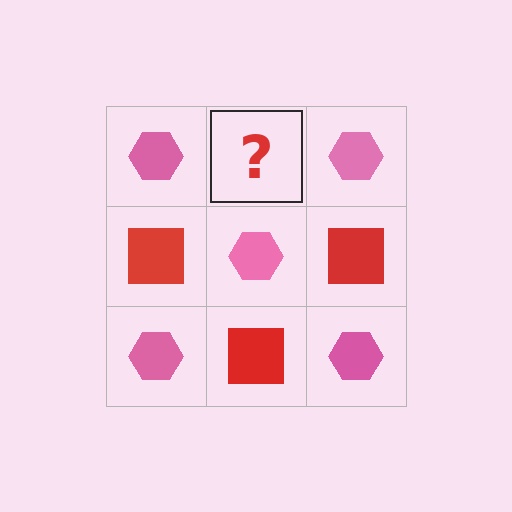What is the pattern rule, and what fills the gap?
The rule is that it alternates pink hexagon and red square in a checkerboard pattern. The gap should be filled with a red square.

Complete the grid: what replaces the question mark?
The question mark should be replaced with a red square.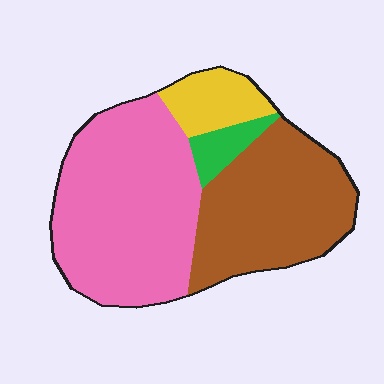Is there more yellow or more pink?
Pink.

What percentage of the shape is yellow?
Yellow covers around 10% of the shape.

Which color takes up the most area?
Pink, at roughly 50%.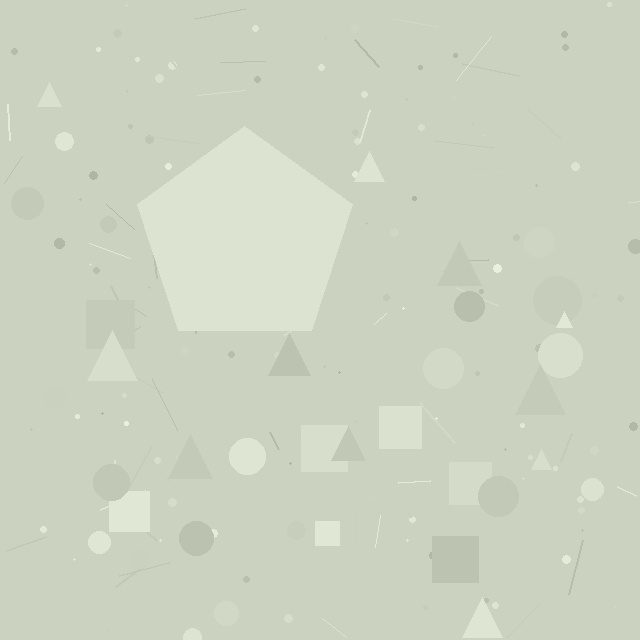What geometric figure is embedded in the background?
A pentagon is embedded in the background.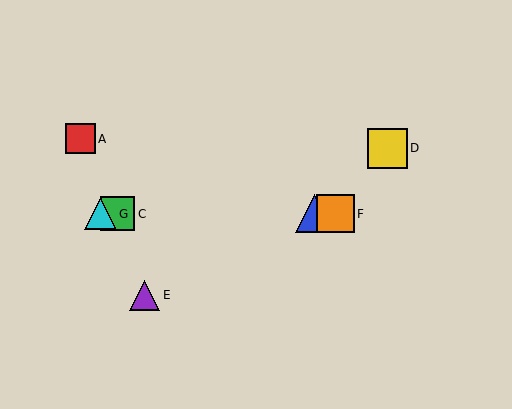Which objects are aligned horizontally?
Objects B, C, F, G are aligned horizontally.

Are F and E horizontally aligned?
No, F is at y≈214 and E is at y≈295.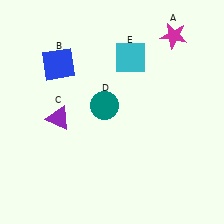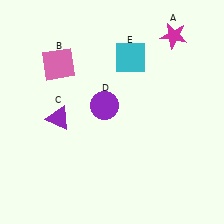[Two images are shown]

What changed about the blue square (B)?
In Image 1, B is blue. In Image 2, it changed to pink.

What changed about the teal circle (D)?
In Image 1, D is teal. In Image 2, it changed to purple.